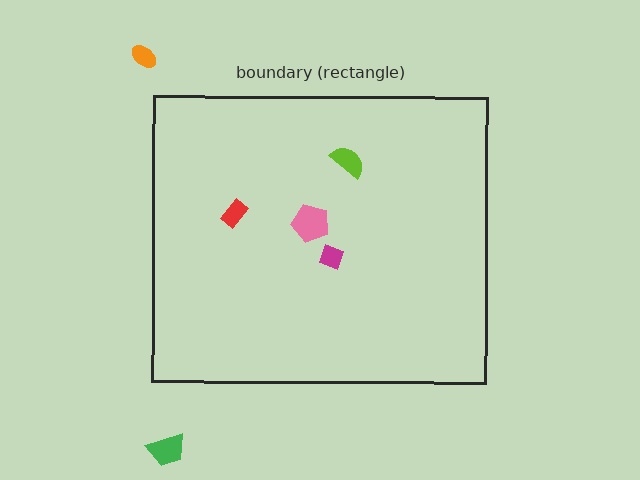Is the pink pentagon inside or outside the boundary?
Inside.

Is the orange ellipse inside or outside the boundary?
Outside.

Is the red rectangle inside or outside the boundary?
Inside.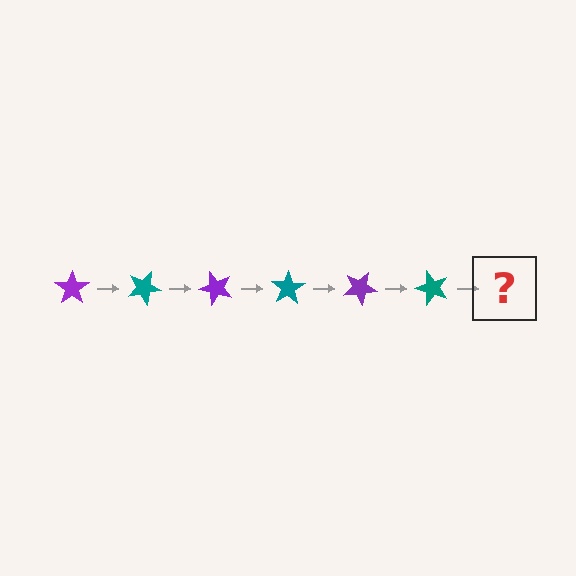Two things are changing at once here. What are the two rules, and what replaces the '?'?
The two rules are that it rotates 25 degrees each step and the color cycles through purple and teal. The '?' should be a purple star, rotated 150 degrees from the start.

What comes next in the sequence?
The next element should be a purple star, rotated 150 degrees from the start.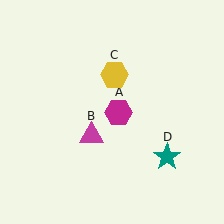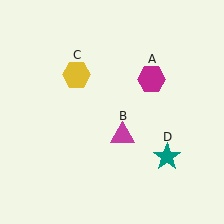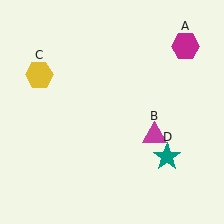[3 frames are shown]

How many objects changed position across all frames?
3 objects changed position: magenta hexagon (object A), magenta triangle (object B), yellow hexagon (object C).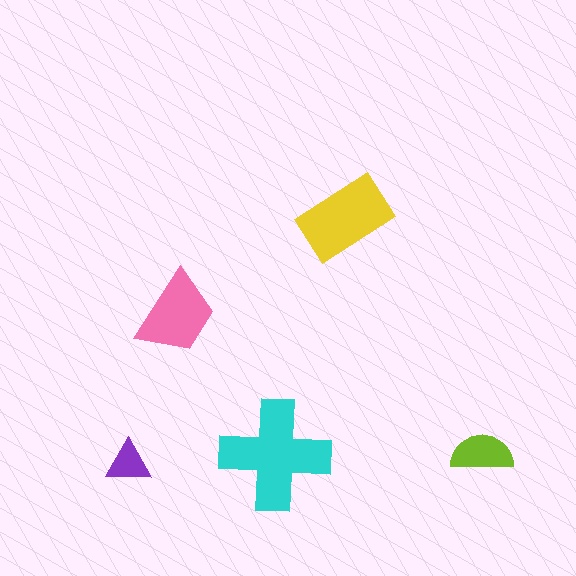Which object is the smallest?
The purple triangle.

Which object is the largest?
The cyan cross.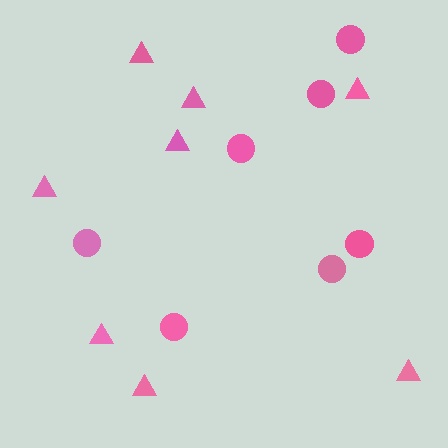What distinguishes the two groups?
There are 2 groups: one group of triangles (8) and one group of circles (7).